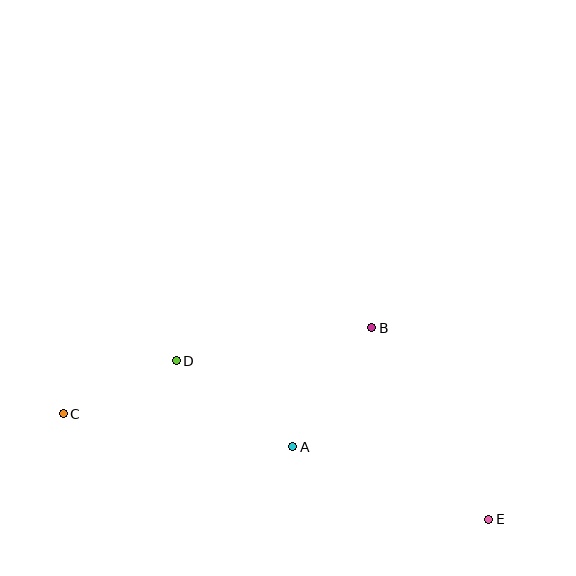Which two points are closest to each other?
Points C and D are closest to each other.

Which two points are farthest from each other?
Points C and E are farthest from each other.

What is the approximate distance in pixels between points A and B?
The distance between A and B is approximately 143 pixels.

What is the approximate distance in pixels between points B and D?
The distance between B and D is approximately 198 pixels.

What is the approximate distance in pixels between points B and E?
The distance between B and E is approximately 225 pixels.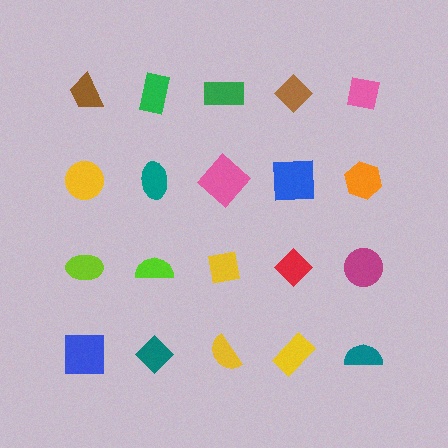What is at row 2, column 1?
A yellow circle.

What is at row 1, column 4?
A brown diamond.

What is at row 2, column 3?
A pink diamond.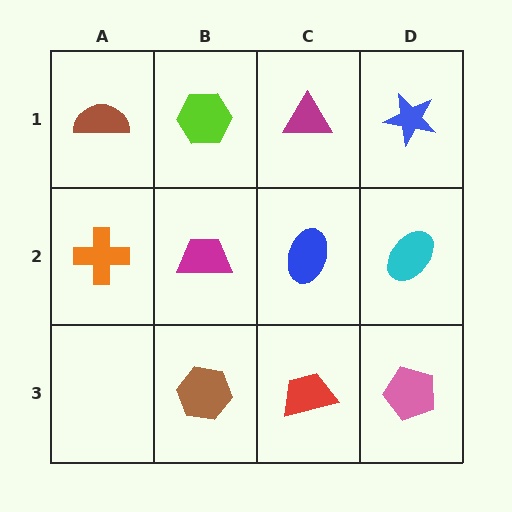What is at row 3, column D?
A pink pentagon.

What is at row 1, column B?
A lime hexagon.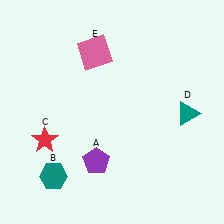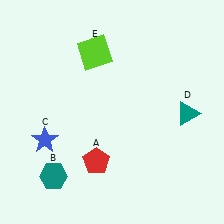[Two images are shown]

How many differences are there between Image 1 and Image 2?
There are 3 differences between the two images.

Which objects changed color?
A changed from purple to red. C changed from red to blue. E changed from pink to lime.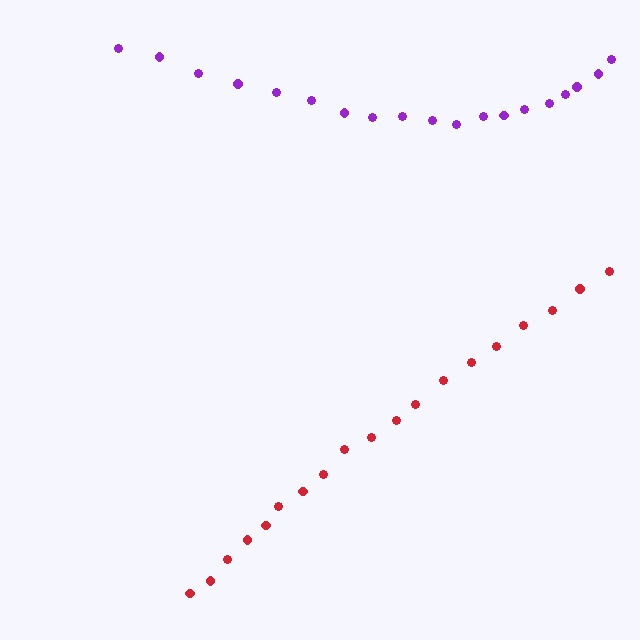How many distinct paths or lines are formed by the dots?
There are 2 distinct paths.